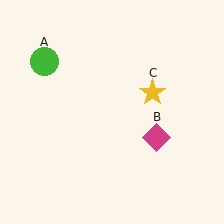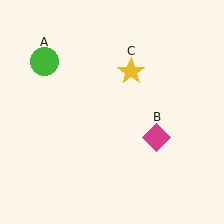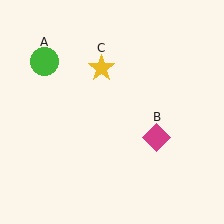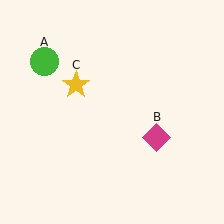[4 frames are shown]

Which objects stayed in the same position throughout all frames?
Green circle (object A) and magenta diamond (object B) remained stationary.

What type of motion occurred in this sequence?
The yellow star (object C) rotated counterclockwise around the center of the scene.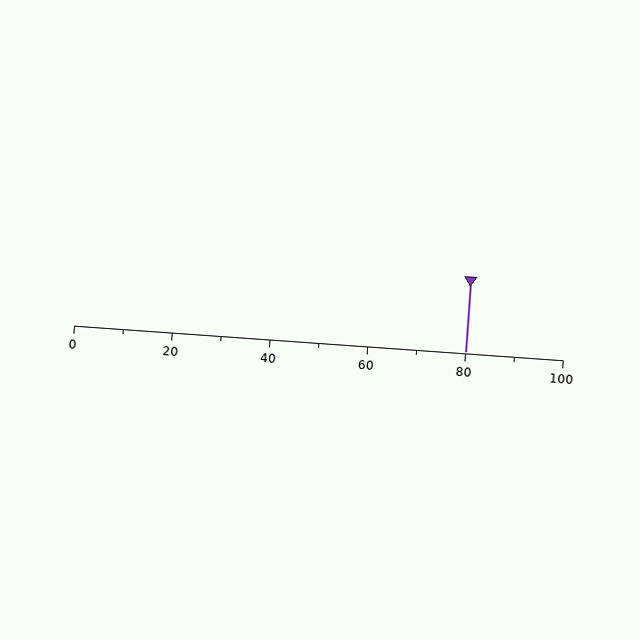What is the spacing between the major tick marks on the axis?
The major ticks are spaced 20 apart.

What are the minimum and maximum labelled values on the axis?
The axis runs from 0 to 100.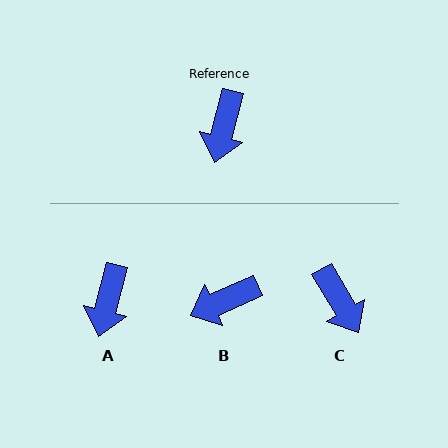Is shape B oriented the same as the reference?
No, it is off by about 52 degrees.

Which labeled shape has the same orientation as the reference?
A.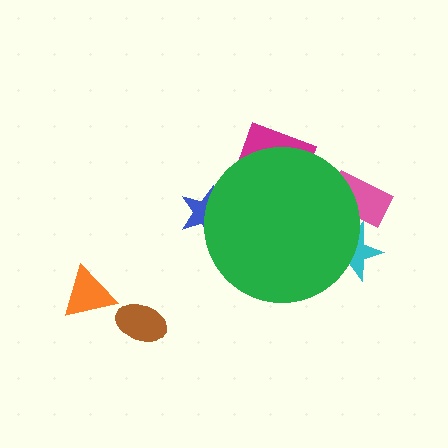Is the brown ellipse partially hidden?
No, the brown ellipse is fully visible.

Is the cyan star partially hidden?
Yes, the cyan star is partially hidden behind the green circle.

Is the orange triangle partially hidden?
No, the orange triangle is fully visible.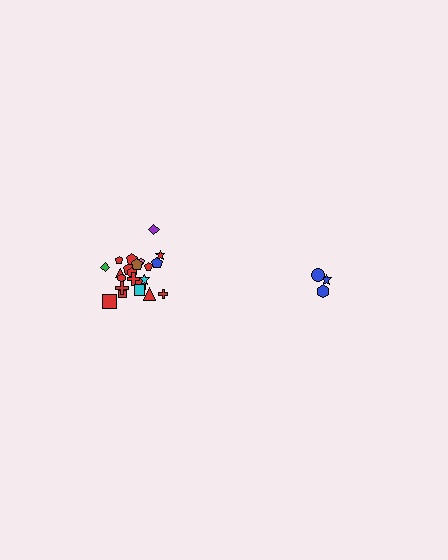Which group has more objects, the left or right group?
The left group.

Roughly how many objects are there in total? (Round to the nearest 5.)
Roughly 25 objects in total.